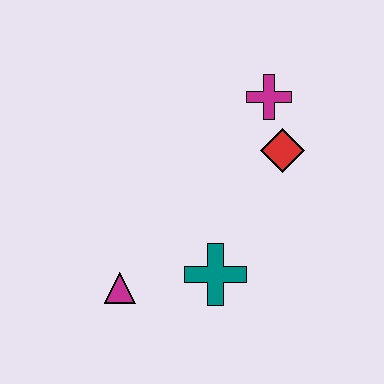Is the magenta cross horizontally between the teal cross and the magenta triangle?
No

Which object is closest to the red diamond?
The magenta cross is closest to the red diamond.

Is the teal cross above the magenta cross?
No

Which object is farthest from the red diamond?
The magenta triangle is farthest from the red diamond.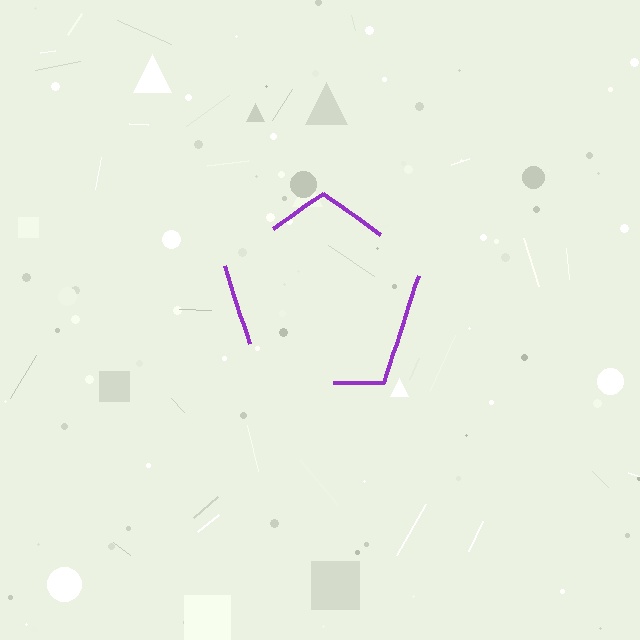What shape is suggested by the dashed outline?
The dashed outline suggests a pentagon.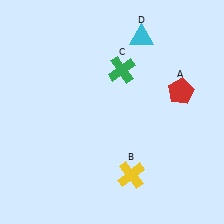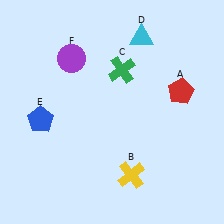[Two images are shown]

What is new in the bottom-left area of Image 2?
A blue pentagon (E) was added in the bottom-left area of Image 2.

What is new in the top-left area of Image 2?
A purple circle (F) was added in the top-left area of Image 2.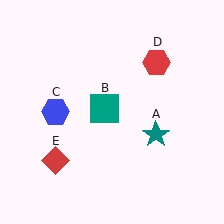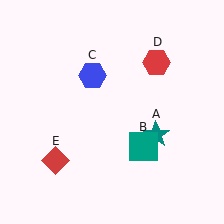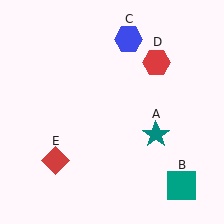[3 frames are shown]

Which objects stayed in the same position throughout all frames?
Teal star (object A) and red hexagon (object D) and red diamond (object E) remained stationary.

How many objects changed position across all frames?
2 objects changed position: teal square (object B), blue hexagon (object C).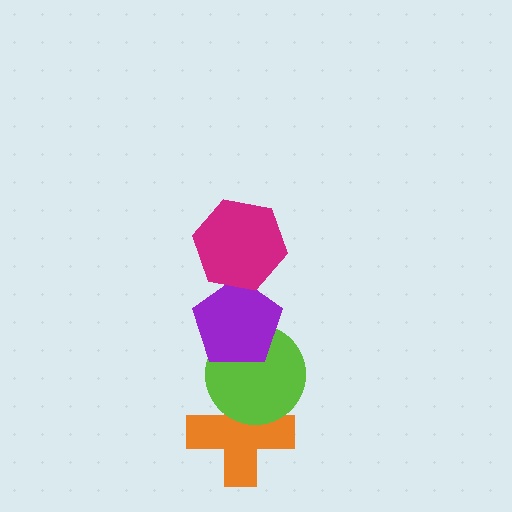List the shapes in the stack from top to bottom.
From top to bottom: the magenta hexagon, the purple pentagon, the lime circle, the orange cross.